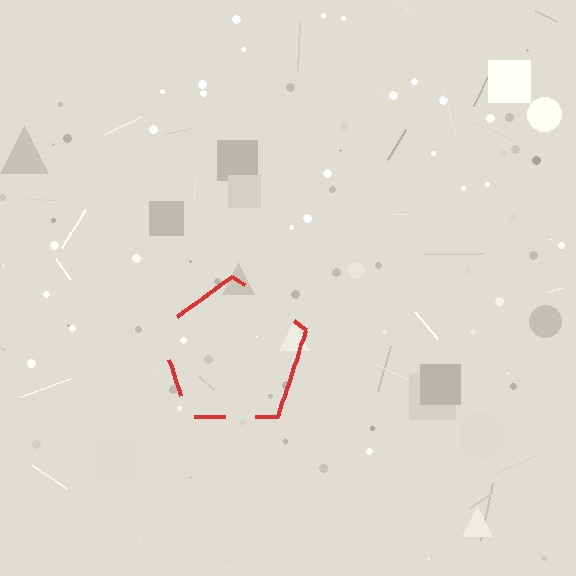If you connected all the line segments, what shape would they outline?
They would outline a pentagon.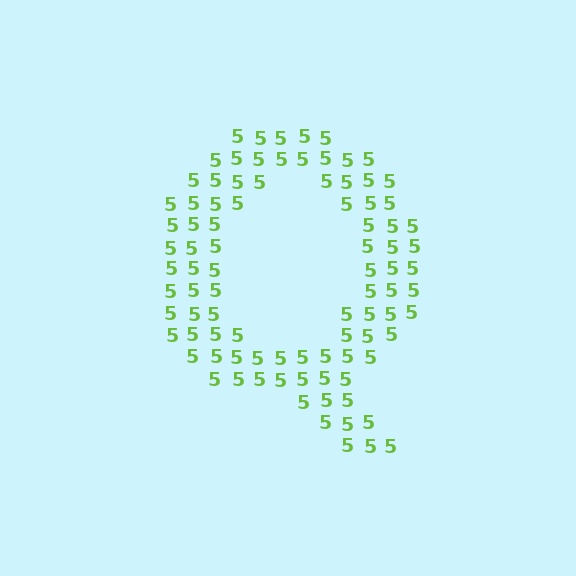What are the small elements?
The small elements are digit 5's.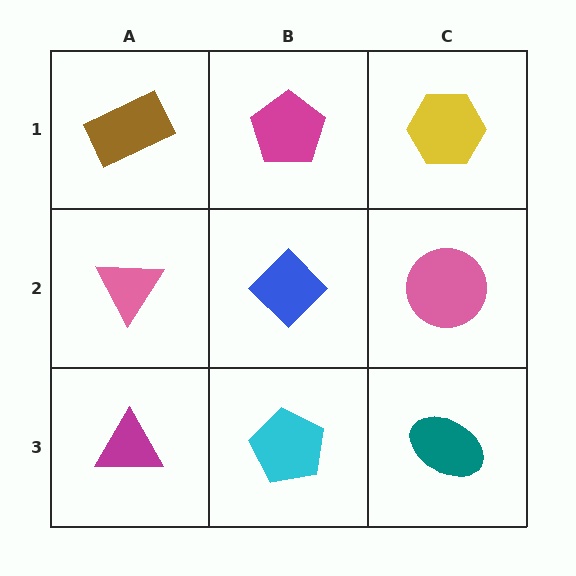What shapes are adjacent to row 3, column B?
A blue diamond (row 2, column B), a magenta triangle (row 3, column A), a teal ellipse (row 3, column C).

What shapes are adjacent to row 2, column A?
A brown rectangle (row 1, column A), a magenta triangle (row 3, column A), a blue diamond (row 2, column B).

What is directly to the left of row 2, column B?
A pink triangle.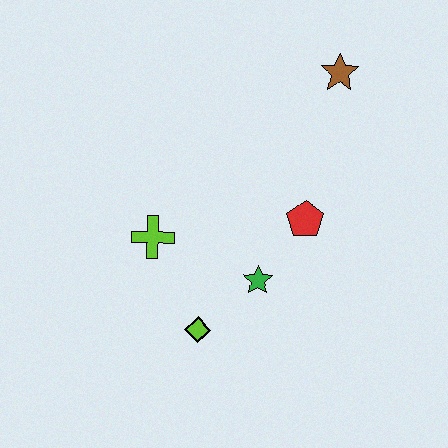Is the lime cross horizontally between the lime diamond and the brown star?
No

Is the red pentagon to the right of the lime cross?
Yes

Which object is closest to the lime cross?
The lime diamond is closest to the lime cross.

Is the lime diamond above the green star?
No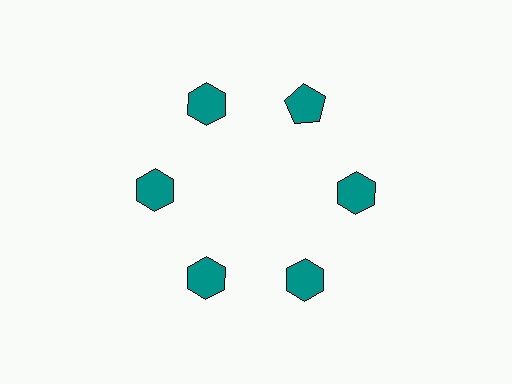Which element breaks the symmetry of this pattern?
The teal pentagon at roughly the 1 o'clock position breaks the symmetry. All other shapes are teal hexagons.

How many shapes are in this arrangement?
There are 6 shapes arranged in a ring pattern.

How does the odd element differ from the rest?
It has a different shape: pentagon instead of hexagon.